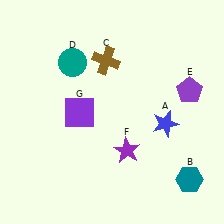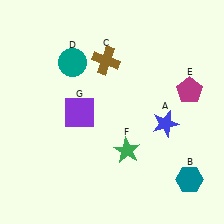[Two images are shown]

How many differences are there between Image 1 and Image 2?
There are 2 differences between the two images.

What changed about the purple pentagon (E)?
In Image 1, E is purple. In Image 2, it changed to magenta.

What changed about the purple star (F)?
In Image 1, F is purple. In Image 2, it changed to green.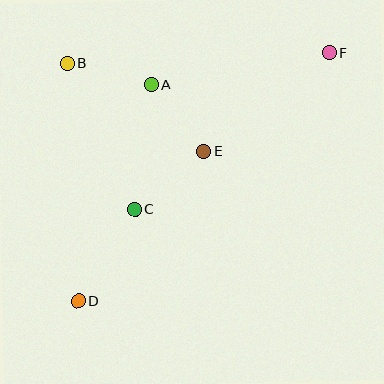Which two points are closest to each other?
Points A and E are closest to each other.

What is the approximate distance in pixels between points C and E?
The distance between C and E is approximately 90 pixels.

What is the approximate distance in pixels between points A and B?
The distance between A and B is approximately 86 pixels.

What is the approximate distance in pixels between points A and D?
The distance between A and D is approximately 228 pixels.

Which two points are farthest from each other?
Points D and F are farthest from each other.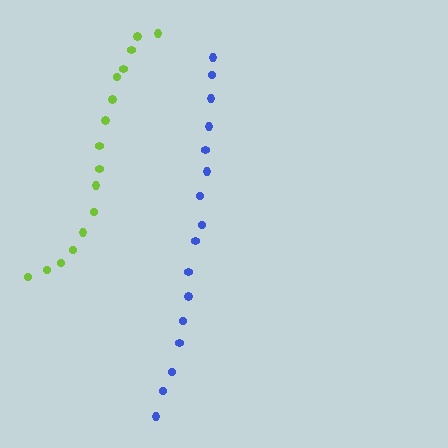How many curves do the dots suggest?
There are 2 distinct paths.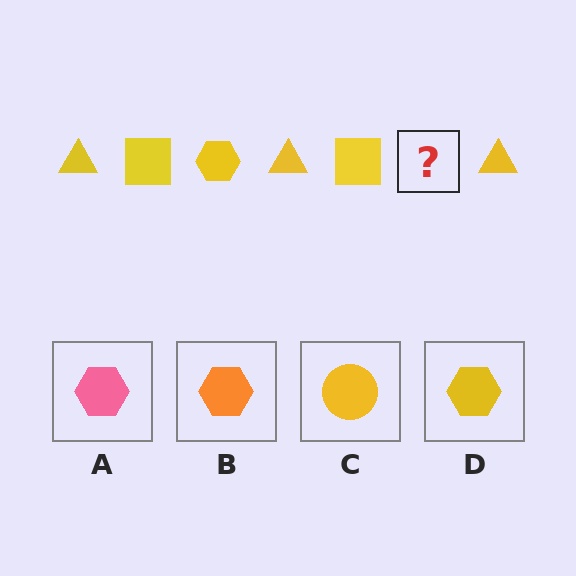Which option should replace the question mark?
Option D.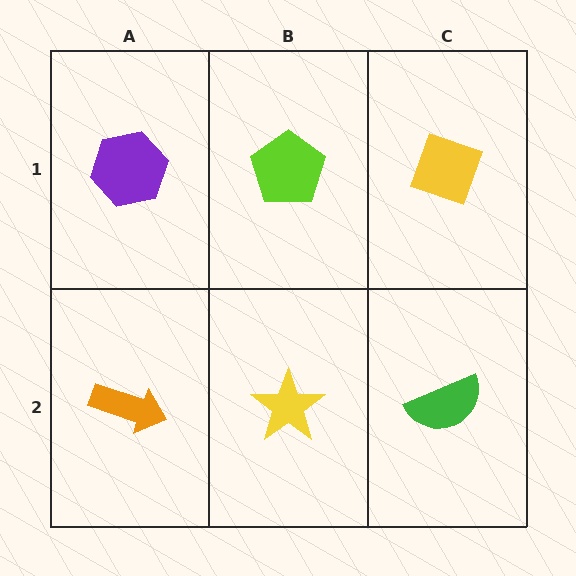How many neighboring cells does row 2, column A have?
2.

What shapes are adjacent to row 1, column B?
A yellow star (row 2, column B), a purple hexagon (row 1, column A), a yellow diamond (row 1, column C).